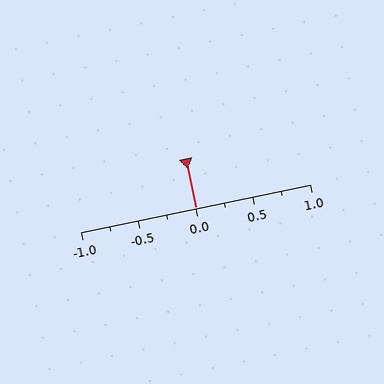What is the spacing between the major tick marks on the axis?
The major ticks are spaced 0.5 apart.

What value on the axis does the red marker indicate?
The marker indicates approximately 0.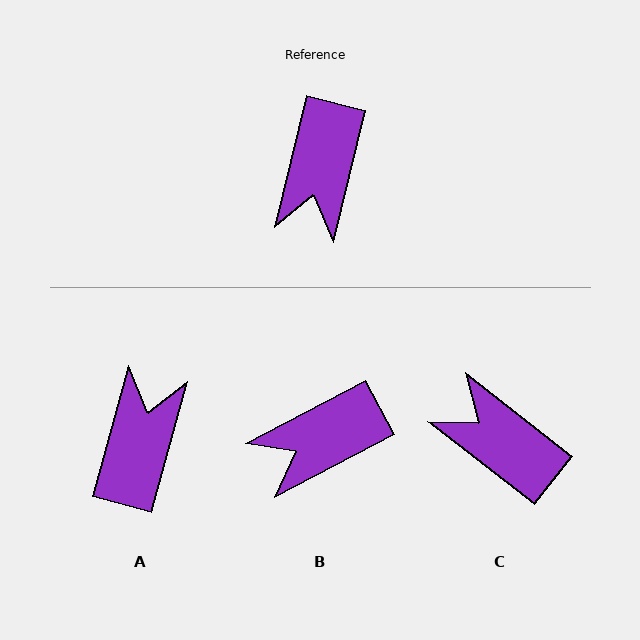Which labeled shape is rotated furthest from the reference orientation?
A, about 178 degrees away.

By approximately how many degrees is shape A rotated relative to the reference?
Approximately 178 degrees counter-clockwise.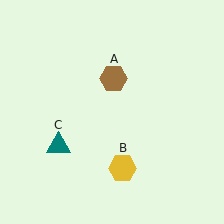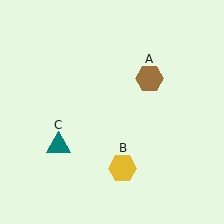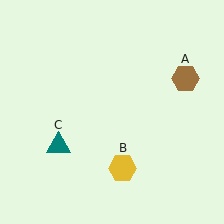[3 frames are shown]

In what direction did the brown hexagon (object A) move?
The brown hexagon (object A) moved right.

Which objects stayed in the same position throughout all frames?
Yellow hexagon (object B) and teal triangle (object C) remained stationary.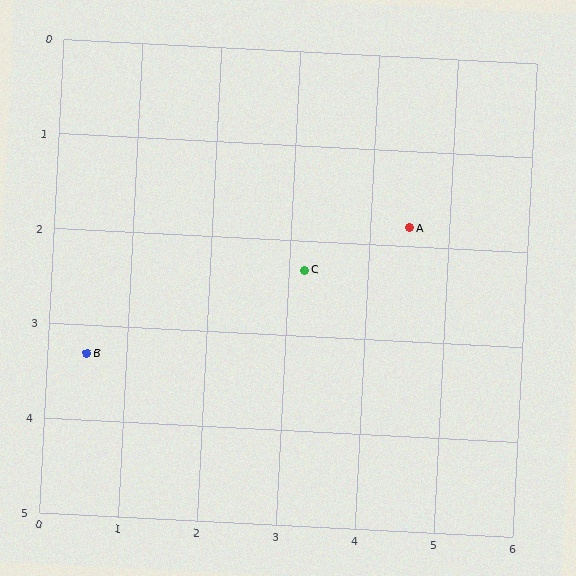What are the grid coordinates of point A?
Point A is at approximately (4.5, 1.8).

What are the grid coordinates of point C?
Point C is at approximately (3.2, 2.3).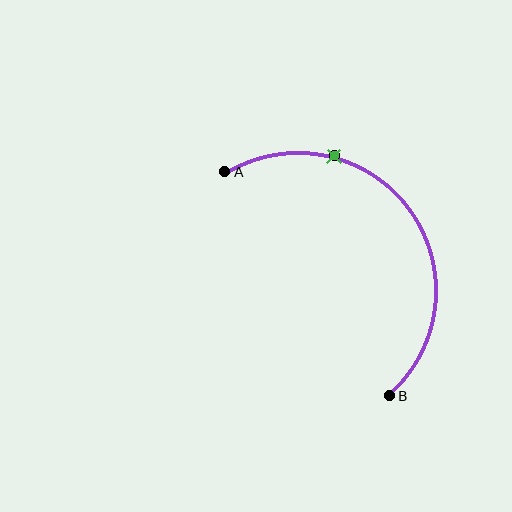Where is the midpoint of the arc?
The arc midpoint is the point on the curve farthest from the straight line joining A and B. It sits above and to the right of that line.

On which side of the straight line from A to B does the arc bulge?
The arc bulges above and to the right of the straight line connecting A and B.